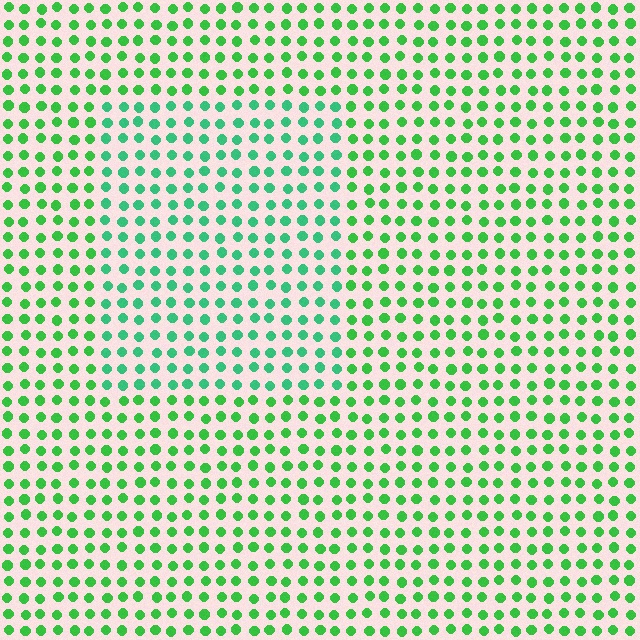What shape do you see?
I see a rectangle.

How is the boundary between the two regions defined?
The boundary is defined purely by a slight shift in hue (about 26 degrees). Spacing, size, and orientation are identical on both sides.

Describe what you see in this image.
The image is filled with small green elements in a uniform arrangement. A rectangle-shaped region is visible where the elements are tinted to a slightly different hue, forming a subtle color boundary.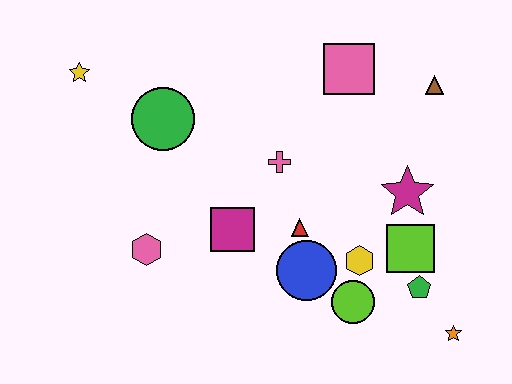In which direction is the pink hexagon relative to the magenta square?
The pink hexagon is to the left of the magenta square.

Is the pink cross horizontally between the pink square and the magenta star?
No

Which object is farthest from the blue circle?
The yellow star is farthest from the blue circle.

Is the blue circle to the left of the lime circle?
Yes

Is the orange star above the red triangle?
No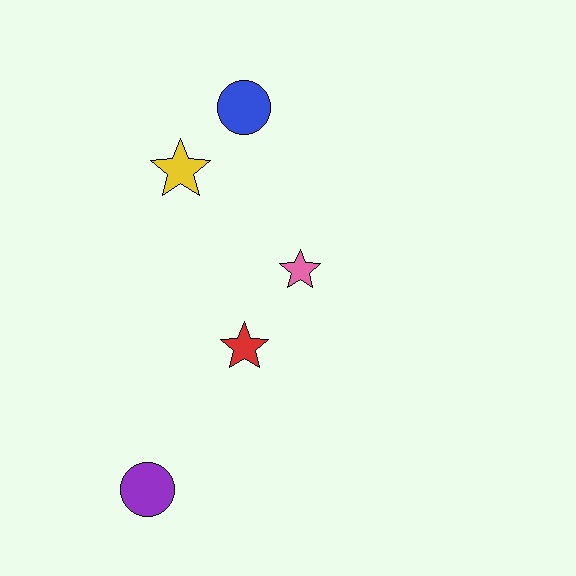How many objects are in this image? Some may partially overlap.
There are 5 objects.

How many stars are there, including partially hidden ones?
There are 3 stars.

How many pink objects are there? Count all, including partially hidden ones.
There is 1 pink object.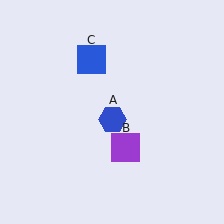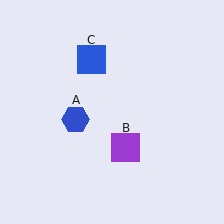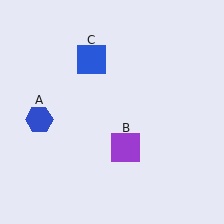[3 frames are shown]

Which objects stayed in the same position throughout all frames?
Purple square (object B) and blue square (object C) remained stationary.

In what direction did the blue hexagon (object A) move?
The blue hexagon (object A) moved left.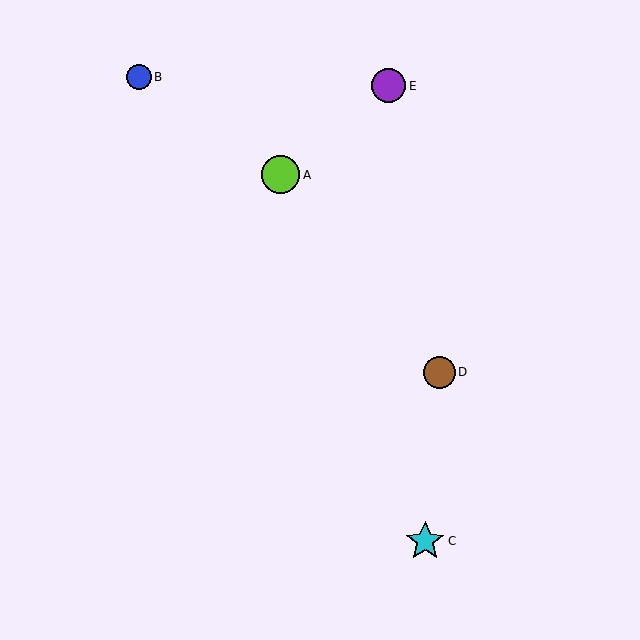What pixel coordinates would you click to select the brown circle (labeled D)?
Click at (440, 372) to select the brown circle D.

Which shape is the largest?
The cyan star (labeled C) is the largest.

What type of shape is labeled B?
Shape B is a blue circle.